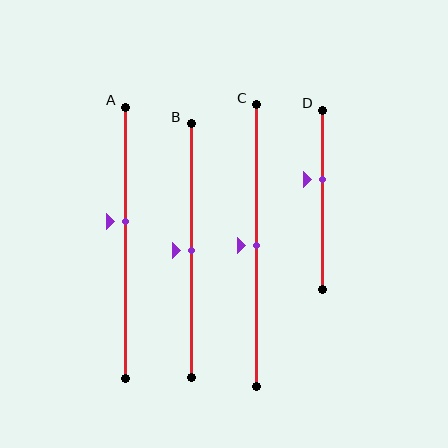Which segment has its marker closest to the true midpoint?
Segment B has its marker closest to the true midpoint.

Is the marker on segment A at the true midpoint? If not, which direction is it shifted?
No, the marker on segment A is shifted upward by about 8% of the segment length.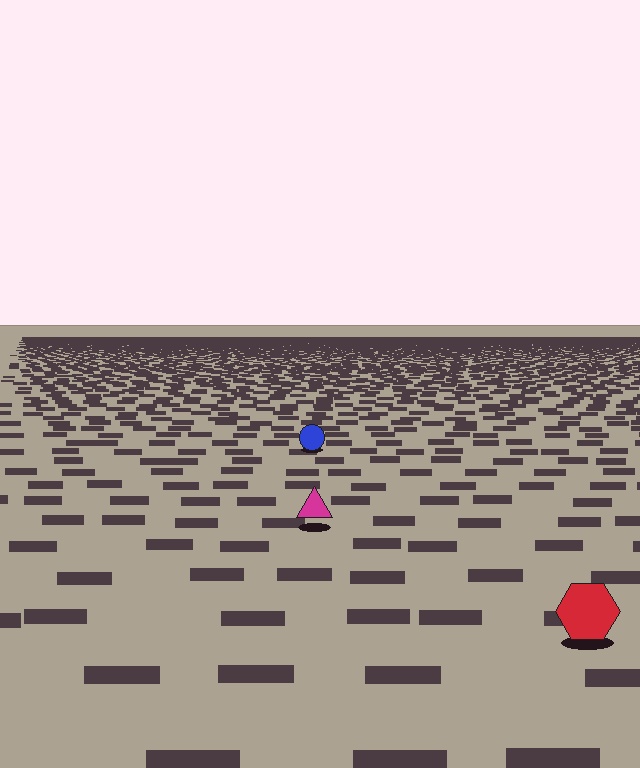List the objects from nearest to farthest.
From nearest to farthest: the red hexagon, the magenta triangle, the blue circle.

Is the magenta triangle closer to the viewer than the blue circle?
Yes. The magenta triangle is closer — you can tell from the texture gradient: the ground texture is coarser near it.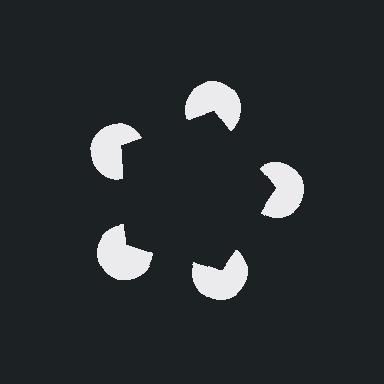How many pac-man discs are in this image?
There are 5 — one at each vertex of the illusory pentagon.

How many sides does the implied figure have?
5 sides.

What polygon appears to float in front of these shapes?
An illusory pentagon — its edges are inferred from the aligned wedge cuts in the pac-man discs, not physically drawn.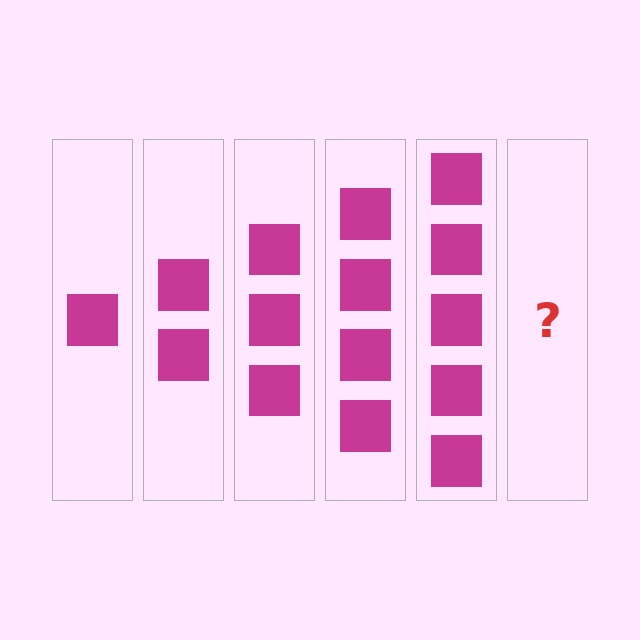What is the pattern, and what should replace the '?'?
The pattern is that each step adds one more square. The '?' should be 6 squares.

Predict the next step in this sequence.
The next step is 6 squares.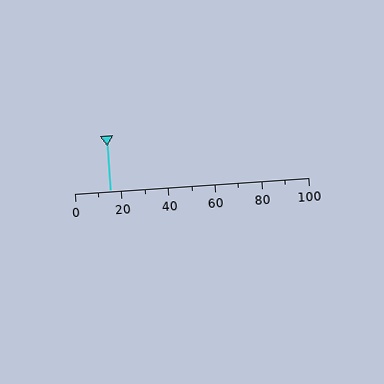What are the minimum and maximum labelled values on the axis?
The axis runs from 0 to 100.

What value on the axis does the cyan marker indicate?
The marker indicates approximately 15.